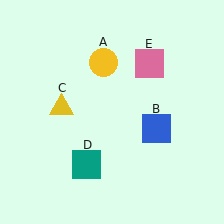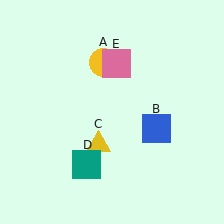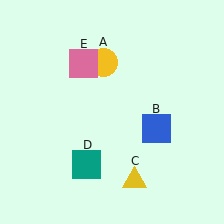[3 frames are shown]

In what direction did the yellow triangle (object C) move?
The yellow triangle (object C) moved down and to the right.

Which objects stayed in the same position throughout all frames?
Yellow circle (object A) and blue square (object B) and teal square (object D) remained stationary.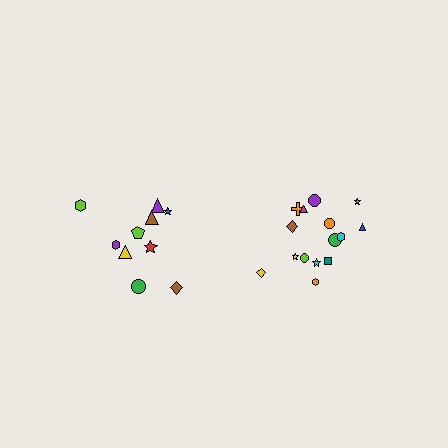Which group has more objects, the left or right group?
The right group.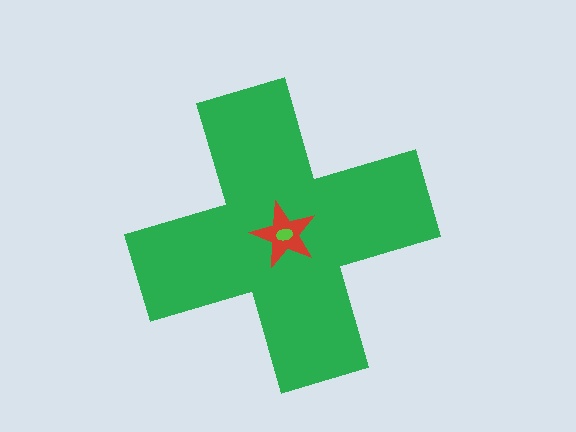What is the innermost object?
The lime ellipse.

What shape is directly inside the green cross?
The red star.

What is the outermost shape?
The green cross.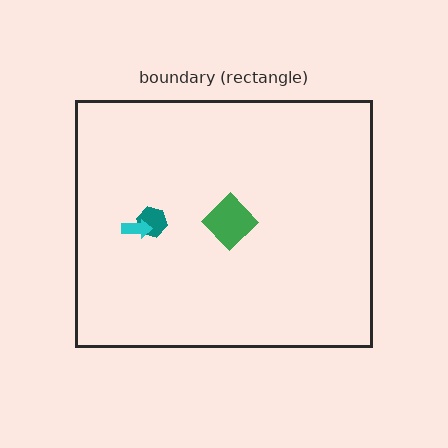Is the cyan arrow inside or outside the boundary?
Inside.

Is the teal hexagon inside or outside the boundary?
Inside.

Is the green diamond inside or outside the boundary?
Inside.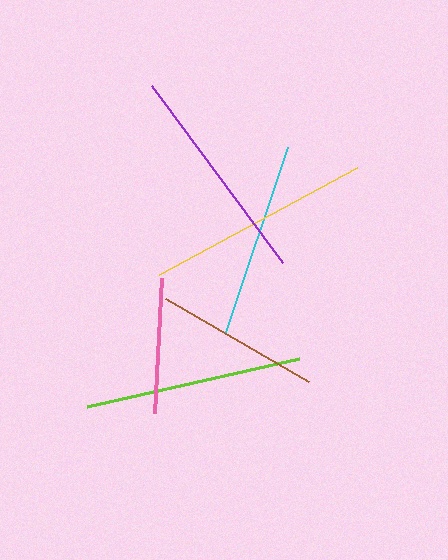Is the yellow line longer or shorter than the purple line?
The yellow line is longer than the purple line.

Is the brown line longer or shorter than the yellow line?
The yellow line is longer than the brown line.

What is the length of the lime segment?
The lime segment is approximately 218 pixels long.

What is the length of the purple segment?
The purple segment is approximately 220 pixels long.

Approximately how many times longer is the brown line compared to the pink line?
The brown line is approximately 1.2 times the length of the pink line.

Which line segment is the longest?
The yellow line is the longest at approximately 225 pixels.